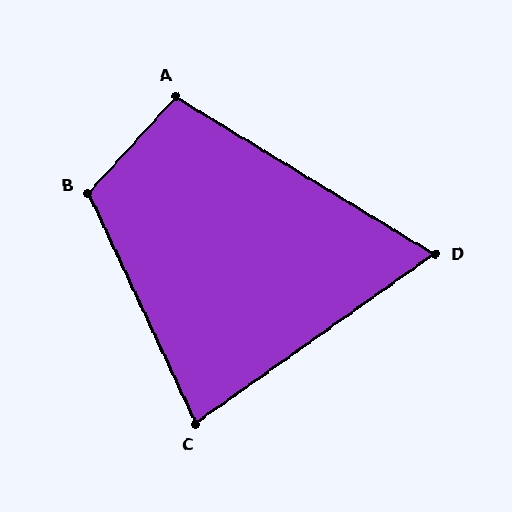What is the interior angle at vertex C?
Approximately 80 degrees (acute).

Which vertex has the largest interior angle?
B, at approximately 113 degrees.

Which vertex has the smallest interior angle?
D, at approximately 67 degrees.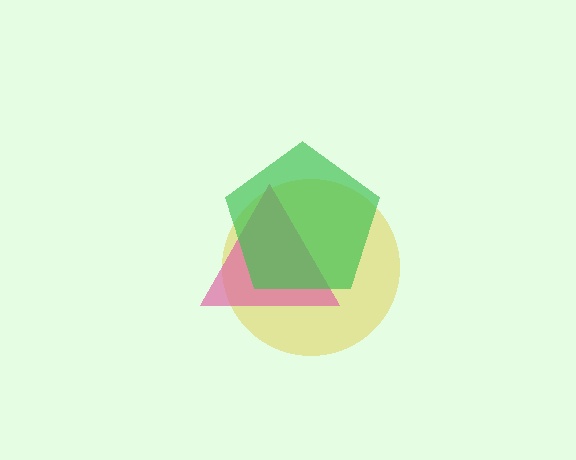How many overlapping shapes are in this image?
There are 3 overlapping shapes in the image.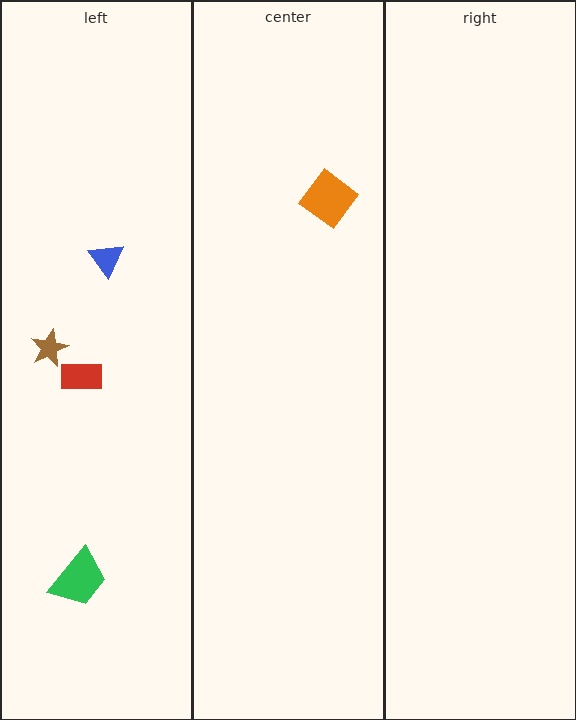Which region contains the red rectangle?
The left region.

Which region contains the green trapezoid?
The left region.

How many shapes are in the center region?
1.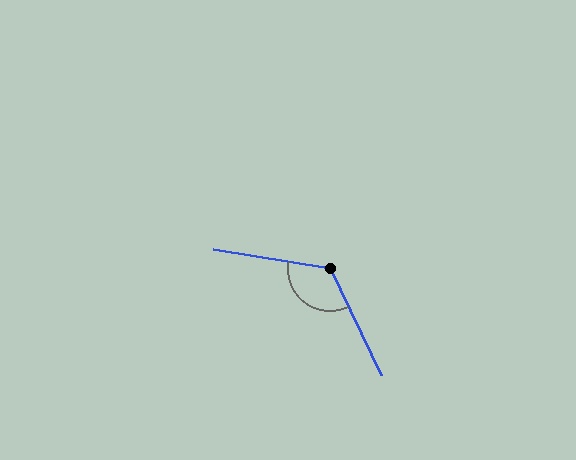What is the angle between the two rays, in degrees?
Approximately 125 degrees.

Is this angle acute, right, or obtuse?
It is obtuse.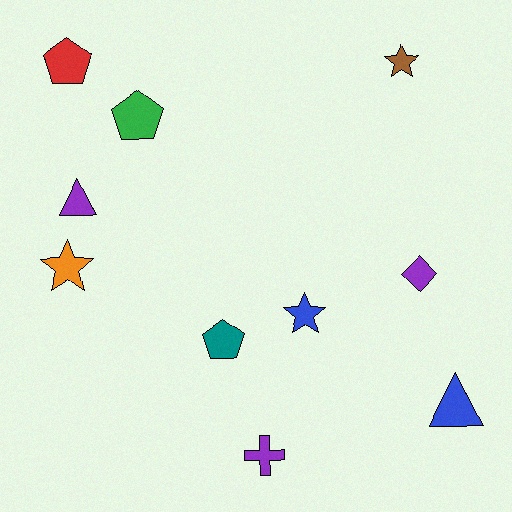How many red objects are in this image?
There is 1 red object.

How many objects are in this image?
There are 10 objects.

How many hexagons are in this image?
There are no hexagons.